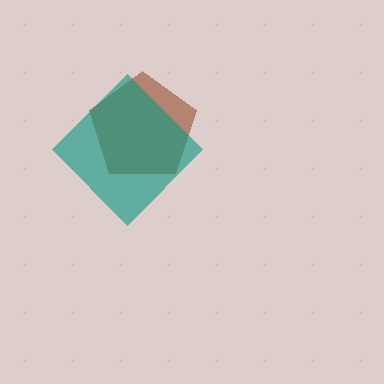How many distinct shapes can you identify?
There are 2 distinct shapes: a brown pentagon, a teal diamond.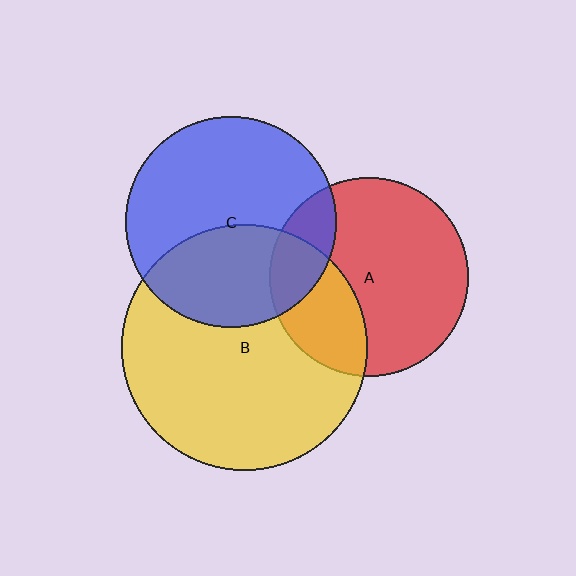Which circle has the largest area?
Circle B (yellow).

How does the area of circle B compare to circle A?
Approximately 1.5 times.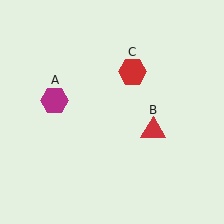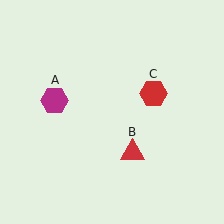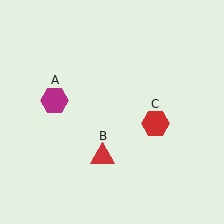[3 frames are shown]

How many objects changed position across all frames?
2 objects changed position: red triangle (object B), red hexagon (object C).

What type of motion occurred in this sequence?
The red triangle (object B), red hexagon (object C) rotated clockwise around the center of the scene.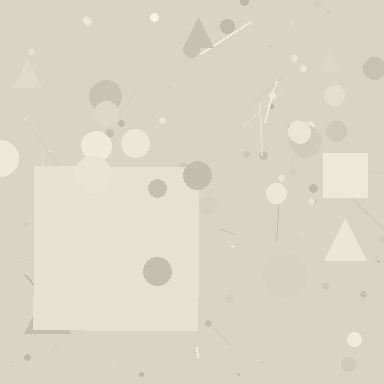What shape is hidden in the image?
A square is hidden in the image.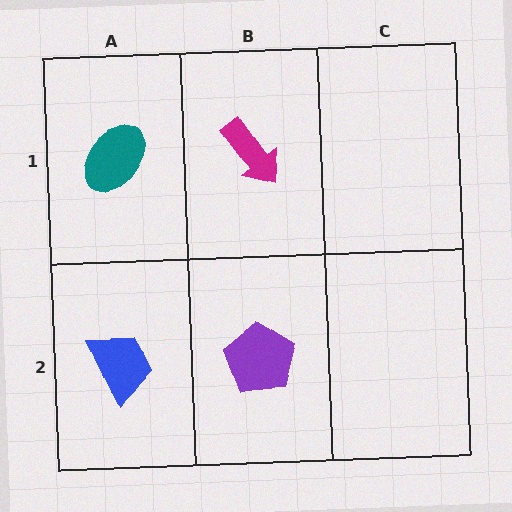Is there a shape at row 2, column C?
No, that cell is empty.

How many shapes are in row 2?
2 shapes.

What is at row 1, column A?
A teal ellipse.